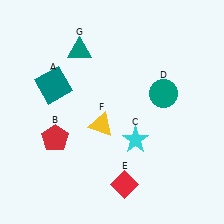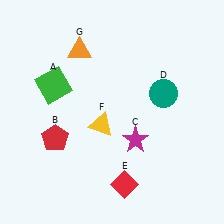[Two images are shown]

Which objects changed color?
A changed from teal to green. C changed from cyan to magenta. G changed from teal to orange.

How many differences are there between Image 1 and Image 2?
There are 3 differences between the two images.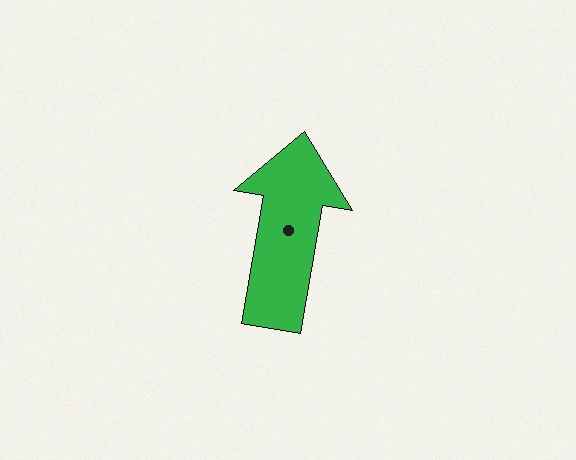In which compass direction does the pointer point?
North.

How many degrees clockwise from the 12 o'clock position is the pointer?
Approximately 10 degrees.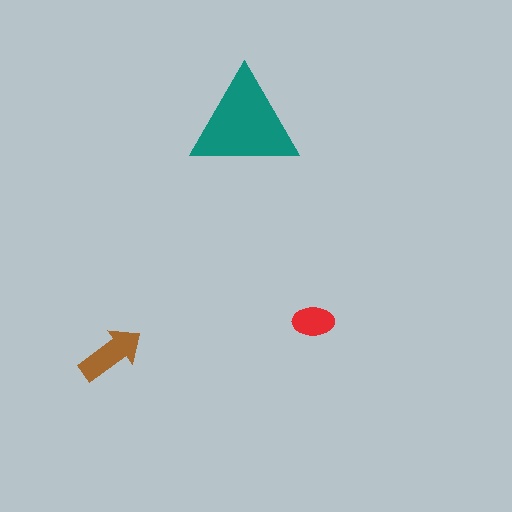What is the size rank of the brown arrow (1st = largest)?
2nd.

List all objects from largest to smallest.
The teal triangle, the brown arrow, the red ellipse.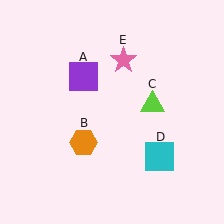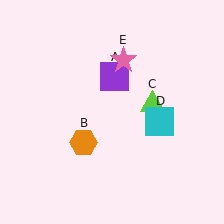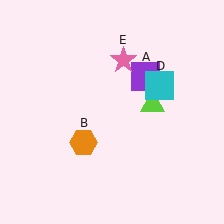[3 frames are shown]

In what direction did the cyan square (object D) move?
The cyan square (object D) moved up.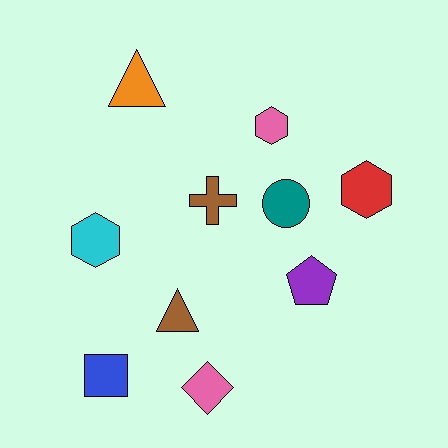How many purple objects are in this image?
There is 1 purple object.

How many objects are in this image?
There are 10 objects.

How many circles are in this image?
There is 1 circle.